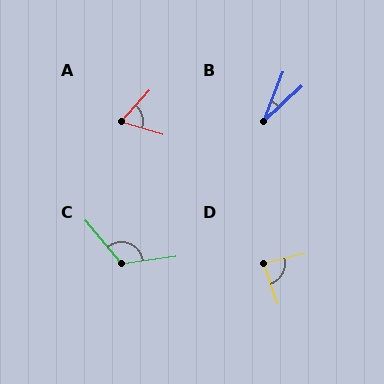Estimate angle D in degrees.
Approximately 86 degrees.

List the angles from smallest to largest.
B (26°), A (65°), D (86°), C (123°).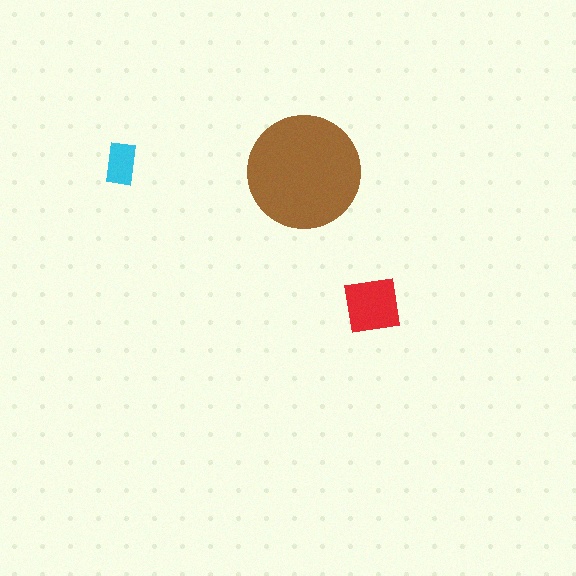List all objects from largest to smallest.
The brown circle, the red square, the cyan rectangle.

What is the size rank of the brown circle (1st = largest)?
1st.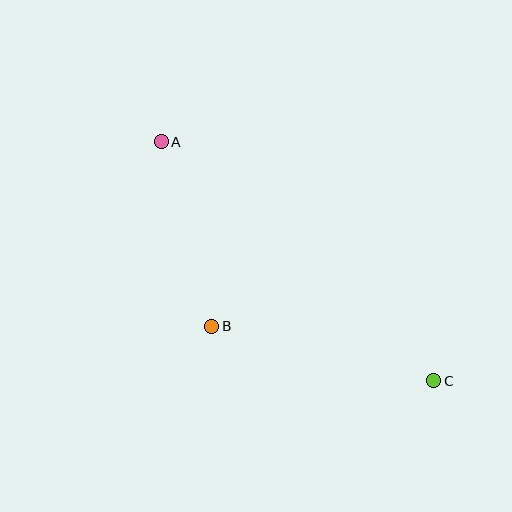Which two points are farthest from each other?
Points A and C are farthest from each other.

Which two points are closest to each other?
Points A and B are closest to each other.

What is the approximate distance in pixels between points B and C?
The distance between B and C is approximately 229 pixels.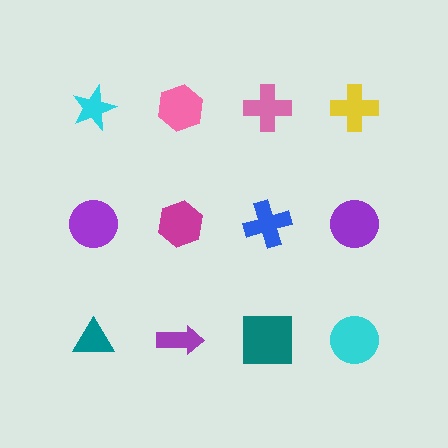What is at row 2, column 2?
A magenta hexagon.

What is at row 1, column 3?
A pink cross.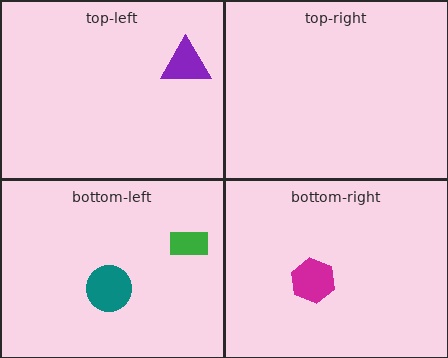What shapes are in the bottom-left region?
The green rectangle, the teal circle.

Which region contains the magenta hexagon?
The bottom-right region.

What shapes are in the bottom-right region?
The magenta hexagon.